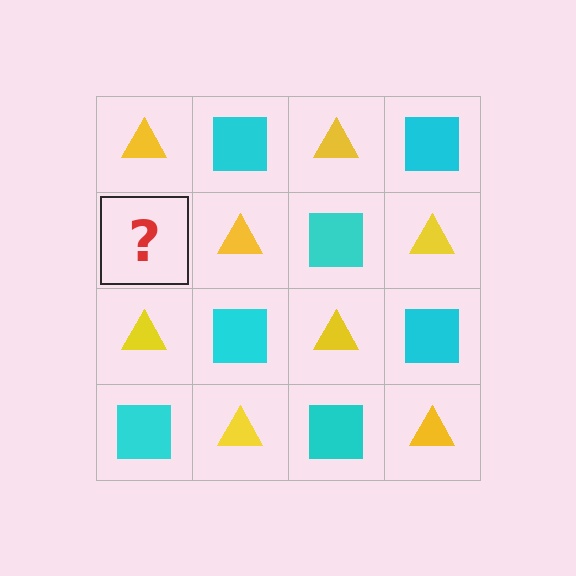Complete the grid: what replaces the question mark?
The question mark should be replaced with a cyan square.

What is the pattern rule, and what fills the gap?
The rule is that it alternates yellow triangle and cyan square in a checkerboard pattern. The gap should be filled with a cyan square.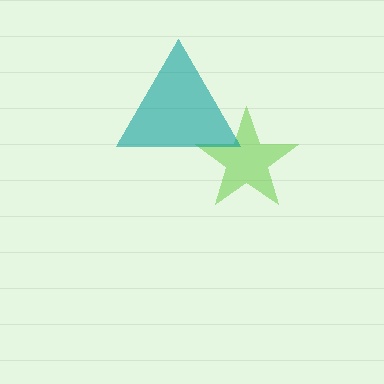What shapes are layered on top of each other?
The layered shapes are: a lime star, a teal triangle.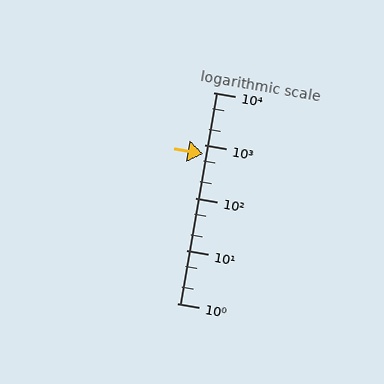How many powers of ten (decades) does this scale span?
The scale spans 4 decades, from 1 to 10000.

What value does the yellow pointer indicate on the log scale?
The pointer indicates approximately 690.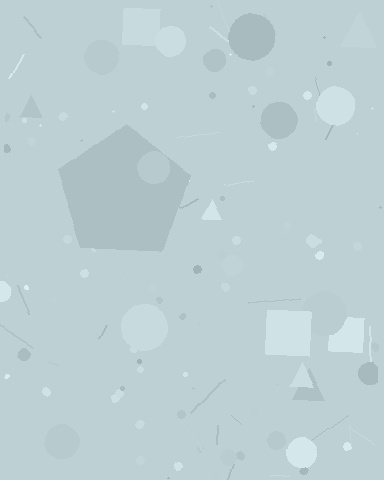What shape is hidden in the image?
A pentagon is hidden in the image.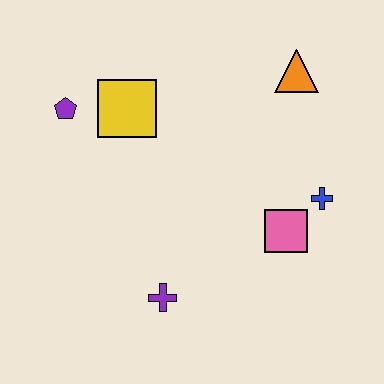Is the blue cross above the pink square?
Yes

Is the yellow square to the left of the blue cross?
Yes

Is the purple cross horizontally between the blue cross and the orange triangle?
No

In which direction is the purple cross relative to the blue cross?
The purple cross is to the left of the blue cross.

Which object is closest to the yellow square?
The purple pentagon is closest to the yellow square.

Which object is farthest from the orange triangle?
The purple cross is farthest from the orange triangle.